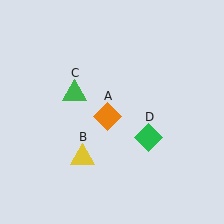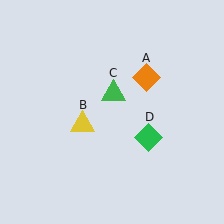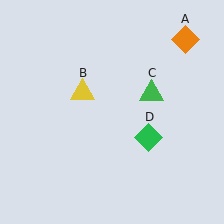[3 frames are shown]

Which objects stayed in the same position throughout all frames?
Green diamond (object D) remained stationary.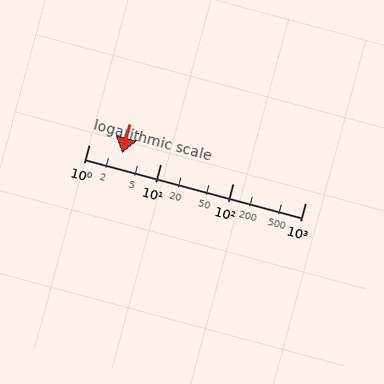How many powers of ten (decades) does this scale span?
The scale spans 3 decades, from 1 to 1000.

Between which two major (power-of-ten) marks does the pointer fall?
The pointer is between 1 and 10.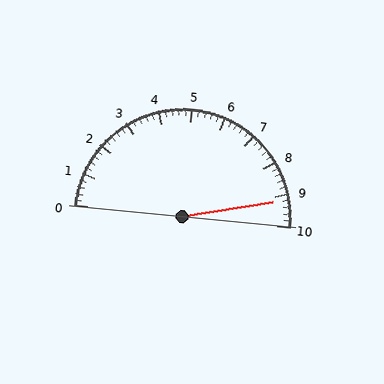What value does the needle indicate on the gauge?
The needle indicates approximately 9.2.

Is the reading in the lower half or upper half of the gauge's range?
The reading is in the upper half of the range (0 to 10).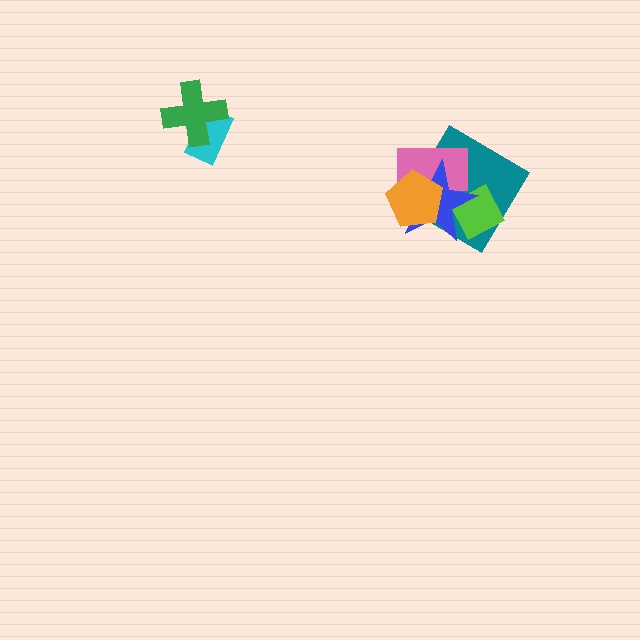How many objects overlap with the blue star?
4 objects overlap with the blue star.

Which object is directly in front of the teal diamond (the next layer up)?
The pink rectangle is directly in front of the teal diamond.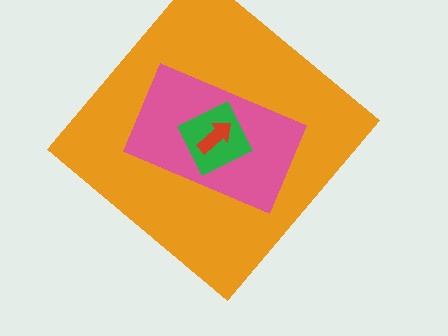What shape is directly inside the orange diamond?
The pink rectangle.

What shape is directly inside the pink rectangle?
The green diamond.